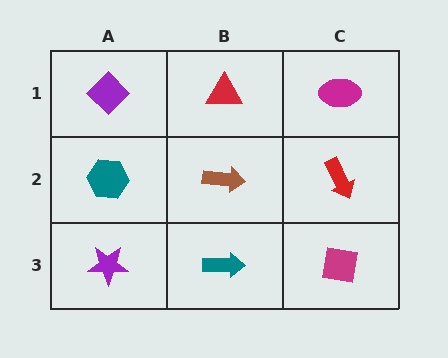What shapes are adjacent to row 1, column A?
A teal hexagon (row 2, column A), a red triangle (row 1, column B).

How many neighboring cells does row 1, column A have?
2.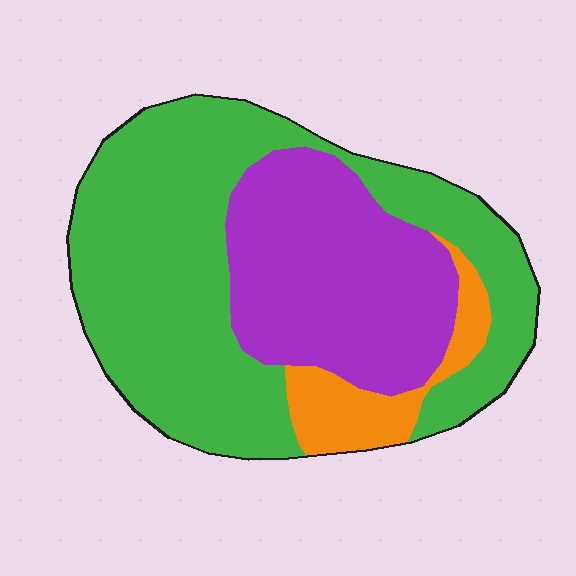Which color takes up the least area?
Orange, at roughly 10%.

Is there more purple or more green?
Green.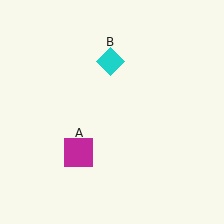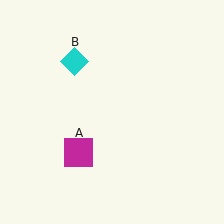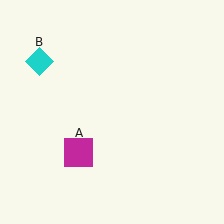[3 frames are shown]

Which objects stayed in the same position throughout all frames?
Magenta square (object A) remained stationary.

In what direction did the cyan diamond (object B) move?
The cyan diamond (object B) moved left.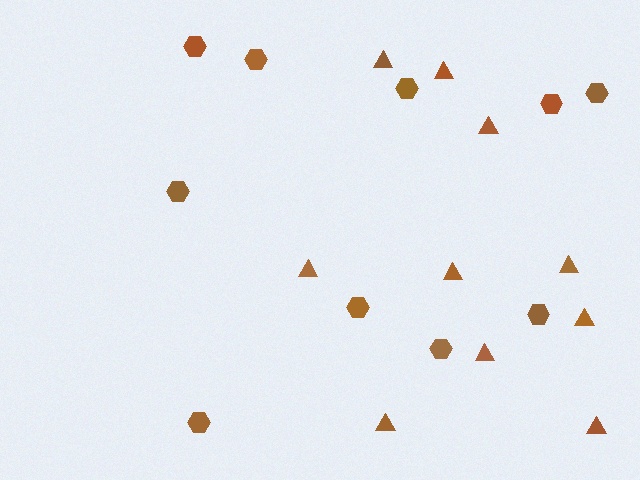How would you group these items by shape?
There are 2 groups: one group of triangles (10) and one group of hexagons (10).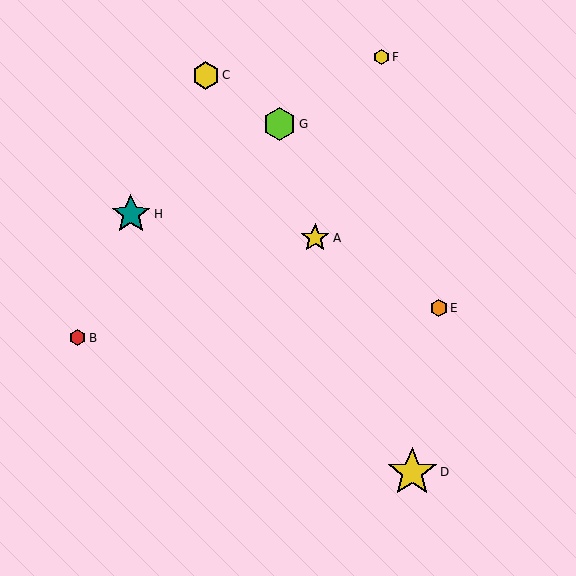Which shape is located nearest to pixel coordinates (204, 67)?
The yellow hexagon (labeled C) at (206, 75) is nearest to that location.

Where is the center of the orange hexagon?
The center of the orange hexagon is at (439, 308).